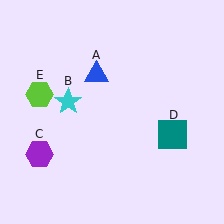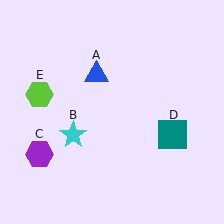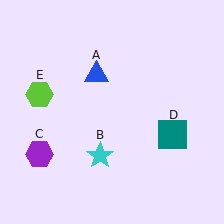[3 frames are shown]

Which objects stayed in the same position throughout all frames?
Blue triangle (object A) and purple hexagon (object C) and teal square (object D) and lime hexagon (object E) remained stationary.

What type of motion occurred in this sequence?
The cyan star (object B) rotated counterclockwise around the center of the scene.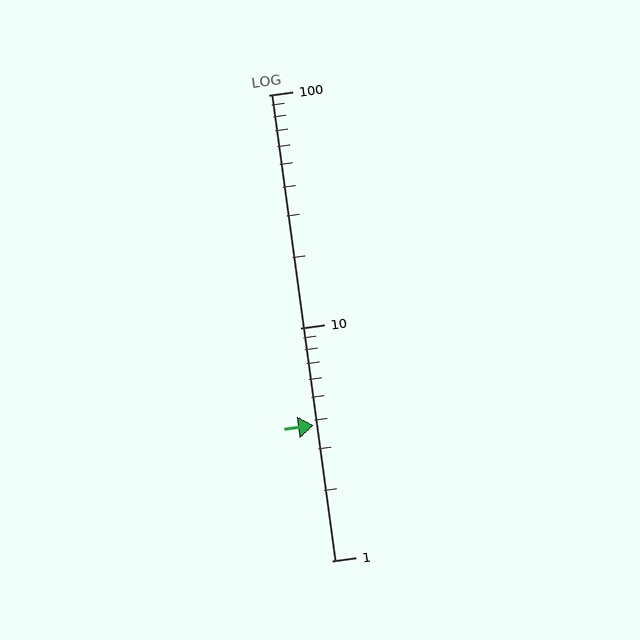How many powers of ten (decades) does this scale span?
The scale spans 2 decades, from 1 to 100.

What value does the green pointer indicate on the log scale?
The pointer indicates approximately 3.8.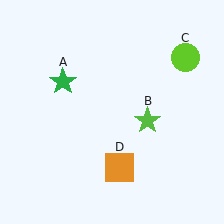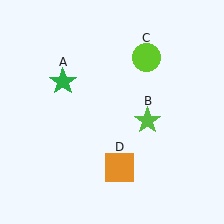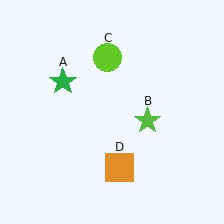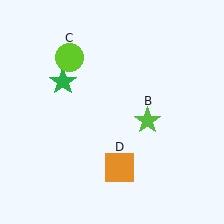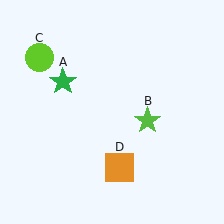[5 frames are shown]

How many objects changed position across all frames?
1 object changed position: lime circle (object C).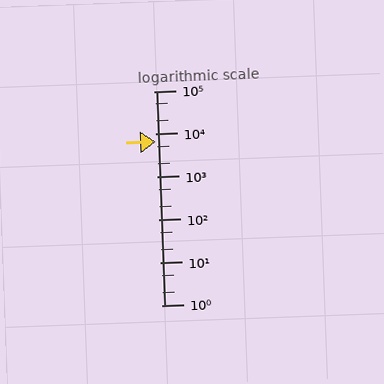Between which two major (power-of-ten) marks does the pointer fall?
The pointer is between 1000 and 10000.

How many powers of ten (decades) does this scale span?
The scale spans 5 decades, from 1 to 100000.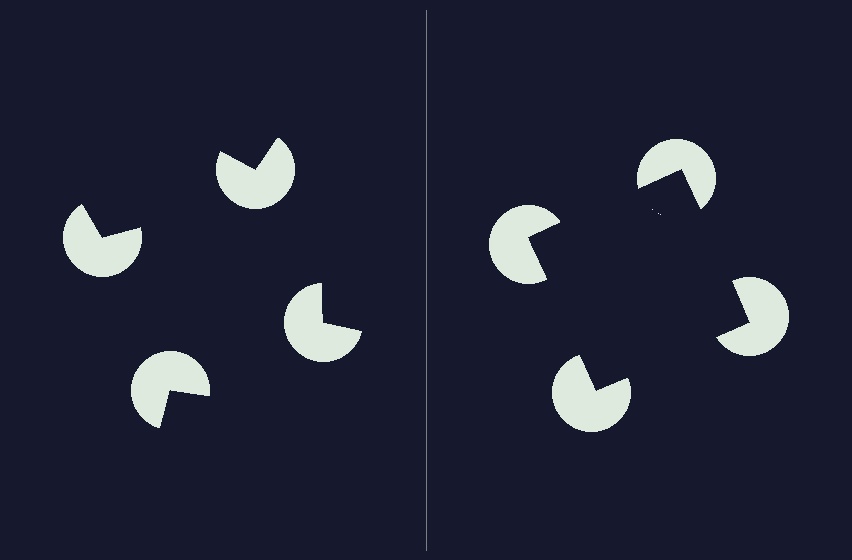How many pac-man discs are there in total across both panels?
8 — 4 on each side.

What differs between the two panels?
The pac-man discs are positioned identically on both sides; only the wedge orientations differ. On the right they align to a square; on the left they are misaligned.